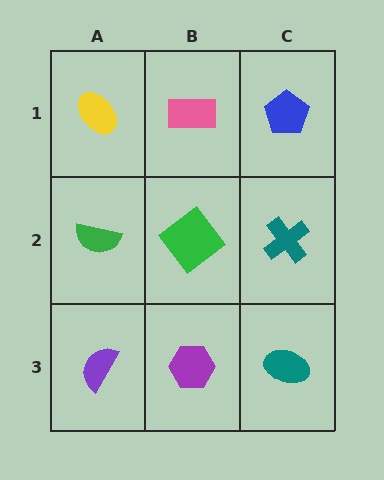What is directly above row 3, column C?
A teal cross.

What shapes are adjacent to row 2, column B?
A pink rectangle (row 1, column B), a purple hexagon (row 3, column B), a green semicircle (row 2, column A), a teal cross (row 2, column C).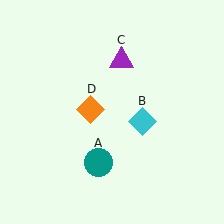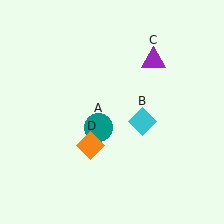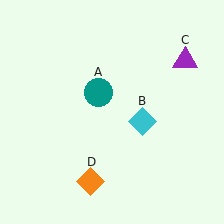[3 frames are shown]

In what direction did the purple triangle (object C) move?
The purple triangle (object C) moved right.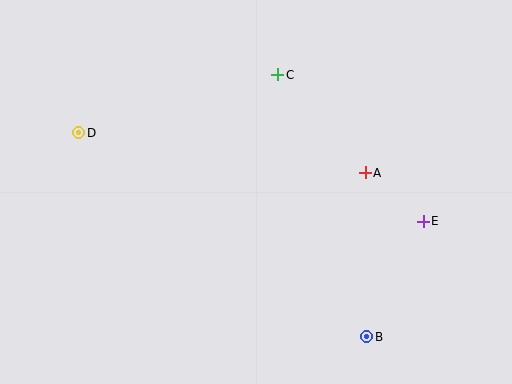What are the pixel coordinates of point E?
Point E is at (423, 221).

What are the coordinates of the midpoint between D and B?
The midpoint between D and B is at (223, 235).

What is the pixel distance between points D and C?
The distance between D and C is 207 pixels.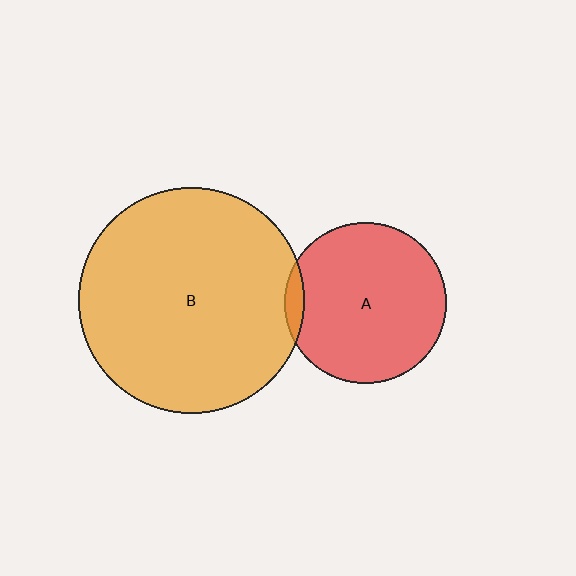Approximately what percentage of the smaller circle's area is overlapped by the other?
Approximately 5%.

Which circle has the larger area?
Circle B (orange).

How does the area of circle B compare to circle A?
Approximately 2.0 times.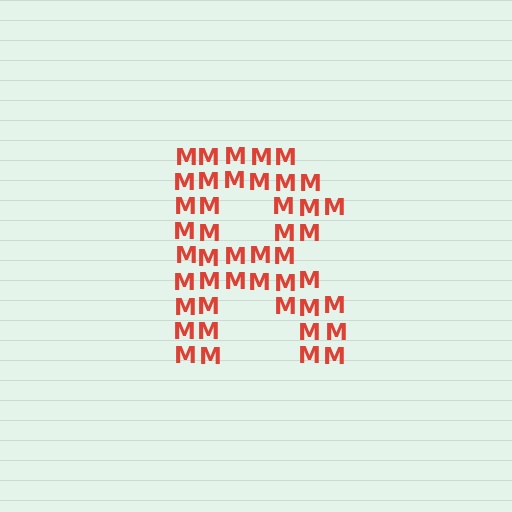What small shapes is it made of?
It is made of small letter M's.